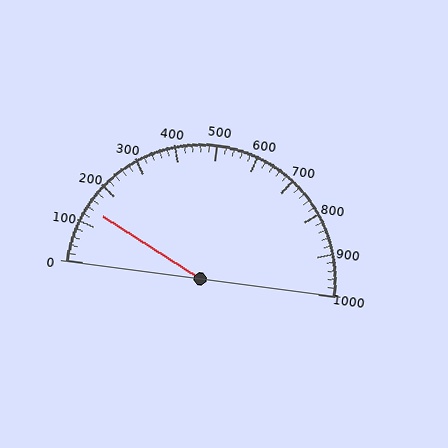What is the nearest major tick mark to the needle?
The nearest major tick mark is 100.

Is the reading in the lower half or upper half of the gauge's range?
The reading is in the lower half of the range (0 to 1000).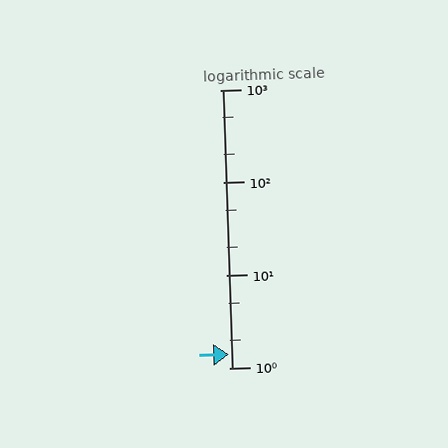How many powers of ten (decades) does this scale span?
The scale spans 3 decades, from 1 to 1000.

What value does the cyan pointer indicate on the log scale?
The pointer indicates approximately 1.4.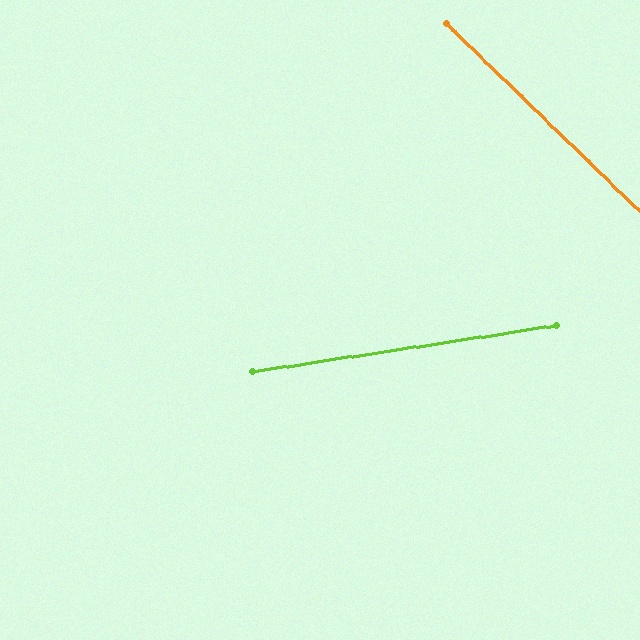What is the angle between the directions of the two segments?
Approximately 53 degrees.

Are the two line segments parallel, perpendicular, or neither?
Neither parallel nor perpendicular — they differ by about 53°.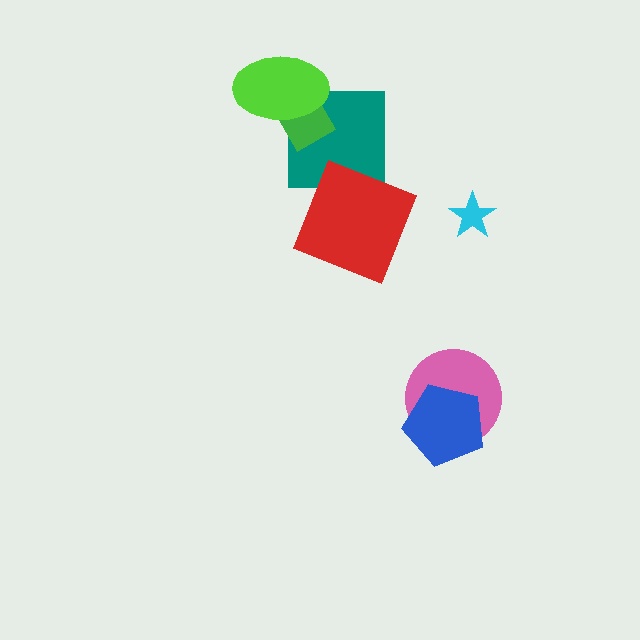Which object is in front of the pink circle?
The blue pentagon is in front of the pink circle.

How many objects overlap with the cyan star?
0 objects overlap with the cyan star.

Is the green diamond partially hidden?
Yes, it is partially covered by another shape.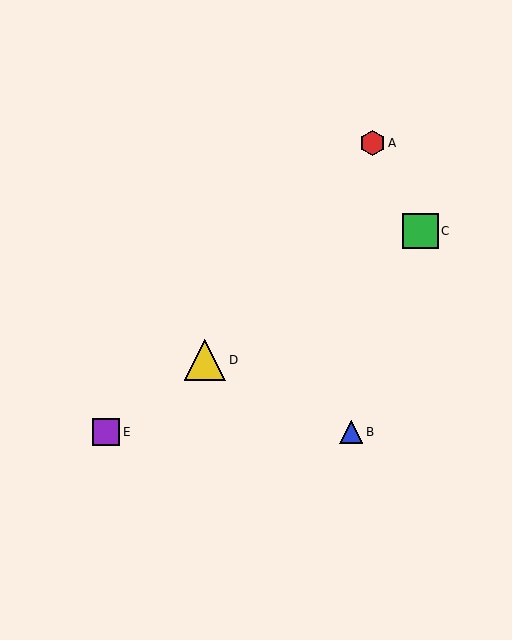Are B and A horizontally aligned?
No, B is at y≈432 and A is at y≈143.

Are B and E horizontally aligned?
Yes, both are at y≈432.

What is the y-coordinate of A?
Object A is at y≈143.